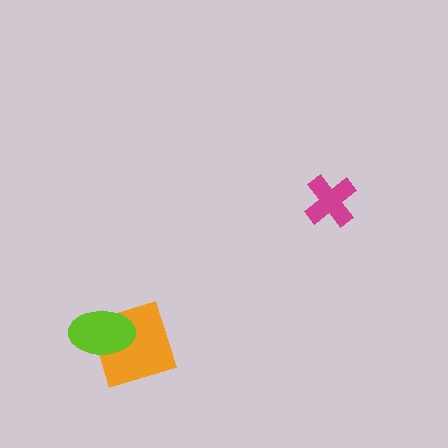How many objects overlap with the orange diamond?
1 object overlaps with the orange diamond.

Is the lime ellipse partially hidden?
No, no other shape covers it.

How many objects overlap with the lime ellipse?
1 object overlaps with the lime ellipse.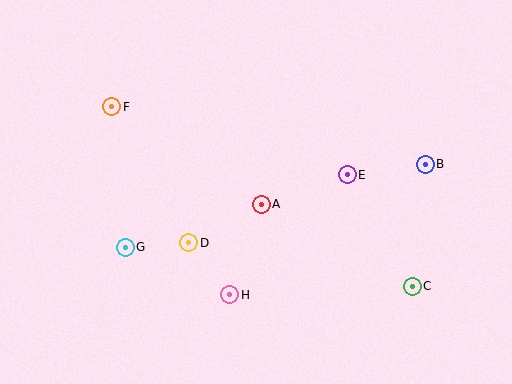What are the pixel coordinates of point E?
Point E is at (347, 175).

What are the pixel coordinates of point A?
Point A is at (261, 204).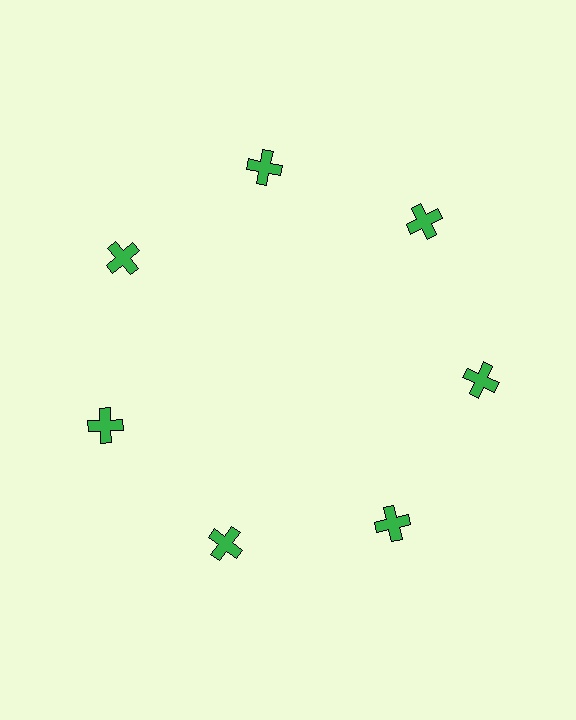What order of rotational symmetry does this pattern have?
This pattern has 7-fold rotational symmetry.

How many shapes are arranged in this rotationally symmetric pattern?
There are 7 shapes, arranged in 7 groups of 1.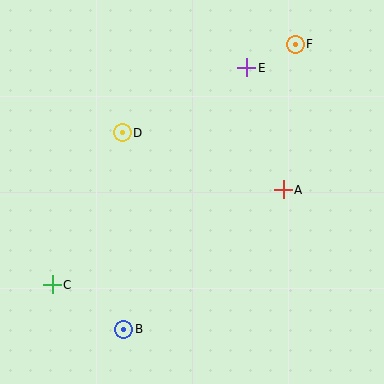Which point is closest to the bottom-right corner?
Point A is closest to the bottom-right corner.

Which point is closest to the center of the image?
Point A at (283, 190) is closest to the center.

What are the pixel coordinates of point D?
Point D is at (122, 133).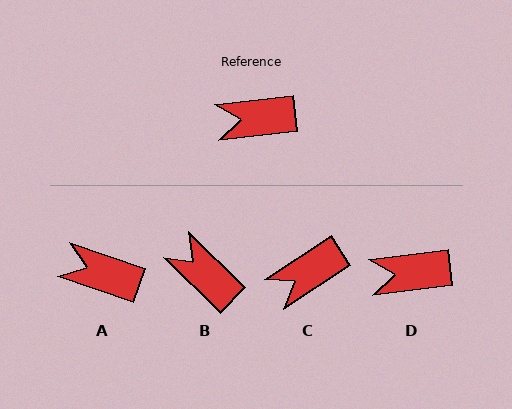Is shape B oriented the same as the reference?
No, it is off by about 51 degrees.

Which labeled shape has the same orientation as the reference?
D.